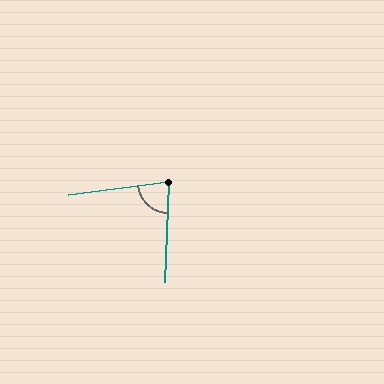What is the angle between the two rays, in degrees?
Approximately 81 degrees.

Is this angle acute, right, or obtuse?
It is acute.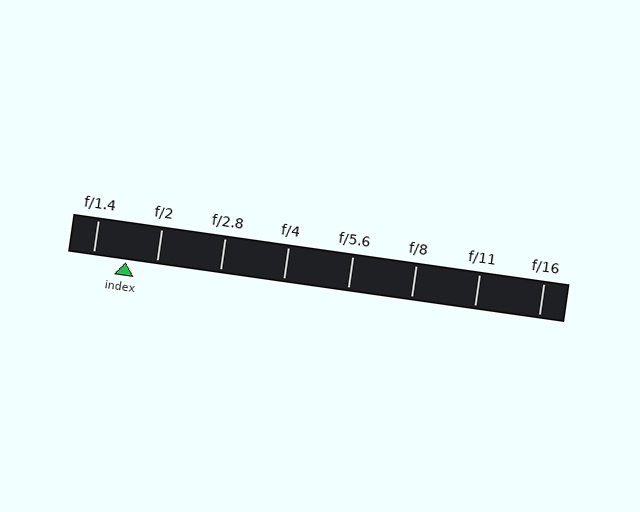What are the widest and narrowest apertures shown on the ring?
The widest aperture shown is f/1.4 and the narrowest is f/16.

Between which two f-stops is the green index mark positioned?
The index mark is between f/1.4 and f/2.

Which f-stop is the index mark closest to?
The index mark is closest to f/2.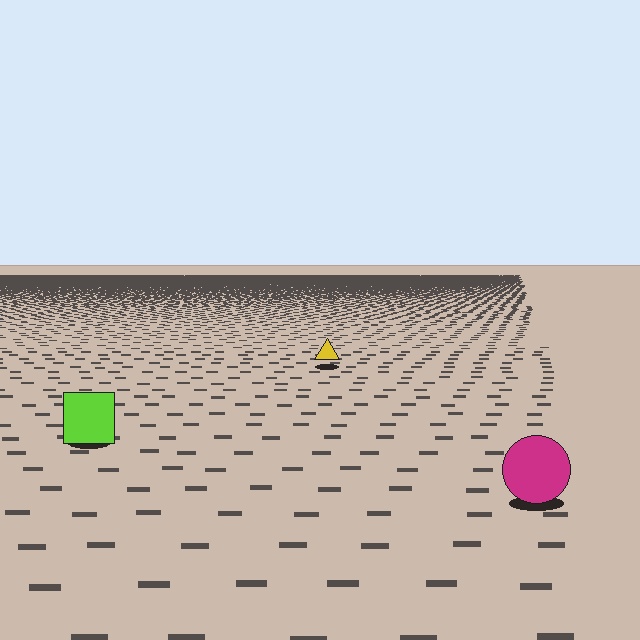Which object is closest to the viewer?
The magenta circle is closest. The texture marks near it are larger and more spread out.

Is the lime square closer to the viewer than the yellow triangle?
Yes. The lime square is closer — you can tell from the texture gradient: the ground texture is coarser near it.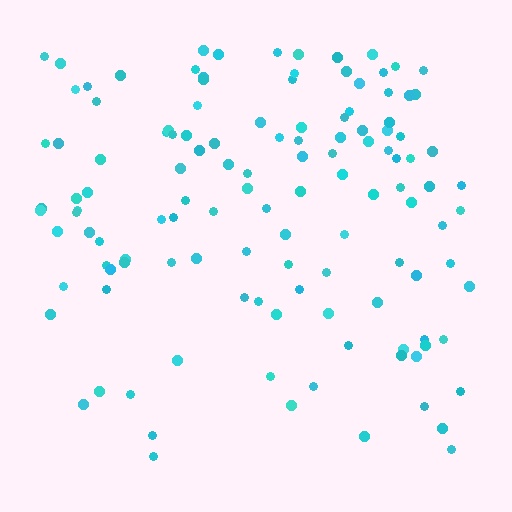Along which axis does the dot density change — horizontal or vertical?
Vertical.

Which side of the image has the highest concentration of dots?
The top.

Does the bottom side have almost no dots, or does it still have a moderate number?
Still a moderate number, just noticeably fewer than the top.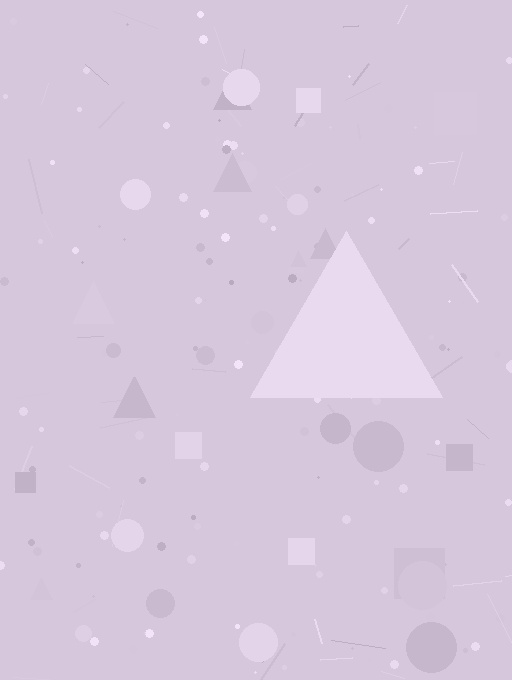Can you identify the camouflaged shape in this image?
The camouflaged shape is a triangle.